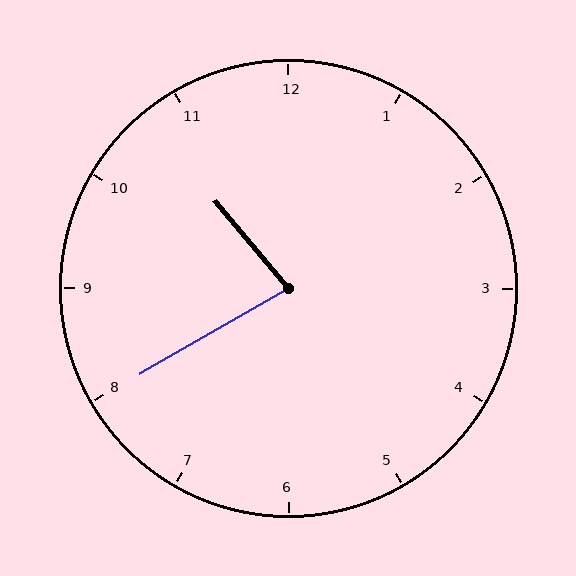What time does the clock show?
10:40.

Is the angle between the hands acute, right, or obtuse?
It is acute.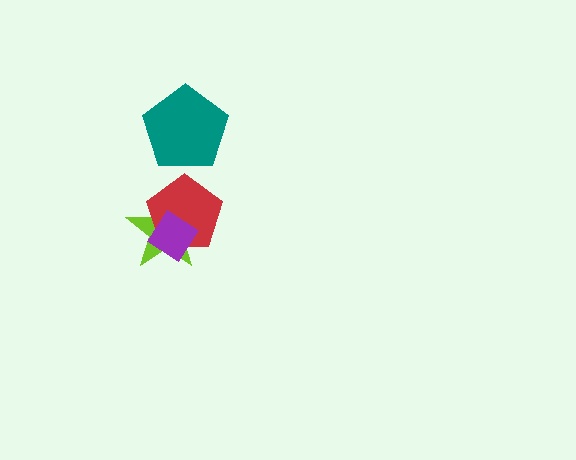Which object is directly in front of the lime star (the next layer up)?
The red pentagon is directly in front of the lime star.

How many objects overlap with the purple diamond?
2 objects overlap with the purple diamond.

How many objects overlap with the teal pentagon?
0 objects overlap with the teal pentagon.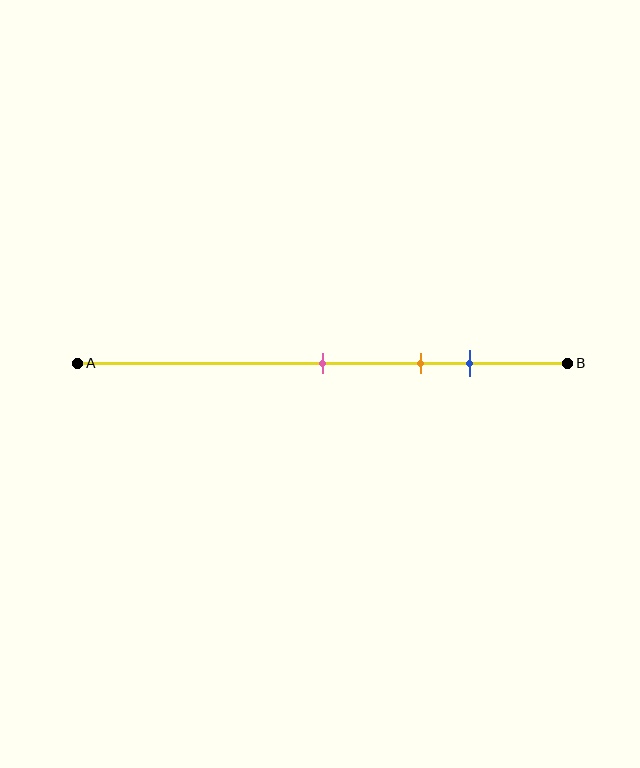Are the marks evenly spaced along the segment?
Yes, the marks are approximately evenly spaced.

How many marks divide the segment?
There are 3 marks dividing the segment.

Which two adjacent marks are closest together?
The orange and blue marks are the closest adjacent pair.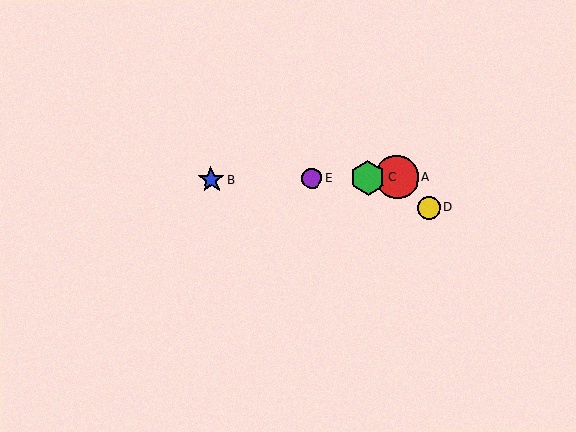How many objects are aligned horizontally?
4 objects (A, B, C, E) are aligned horizontally.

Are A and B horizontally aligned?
Yes, both are at y≈177.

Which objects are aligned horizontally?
Objects A, B, C, E are aligned horizontally.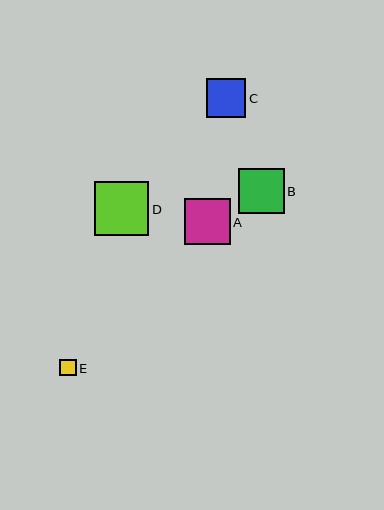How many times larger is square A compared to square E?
Square A is approximately 2.8 times the size of square E.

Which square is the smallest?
Square E is the smallest with a size of approximately 16 pixels.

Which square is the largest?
Square D is the largest with a size of approximately 54 pixels.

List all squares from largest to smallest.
From largest to smallest: D, B, A, C, E.